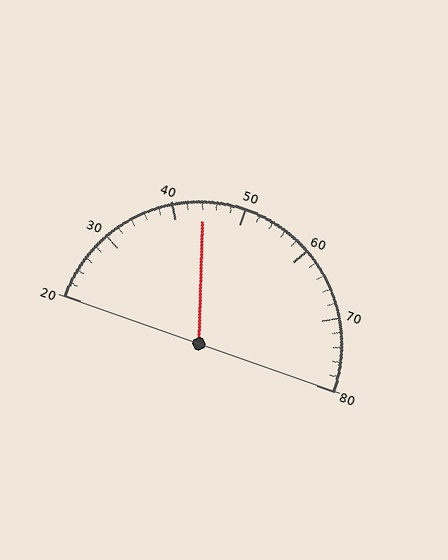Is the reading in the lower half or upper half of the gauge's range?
The reading is in the lower half of the range (20 to 80).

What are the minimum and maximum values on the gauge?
The gauge ranges from 20 to 80.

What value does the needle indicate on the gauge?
The needle indicates approximately 44.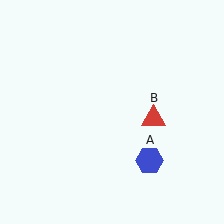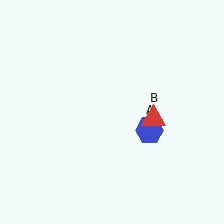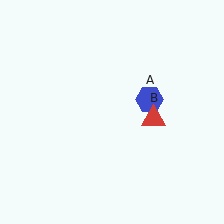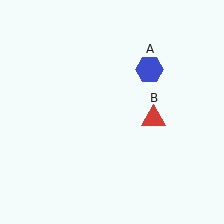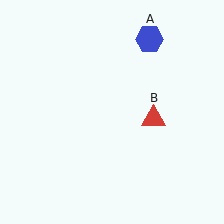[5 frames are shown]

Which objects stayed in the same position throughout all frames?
Red triangle (object B) remained stationary.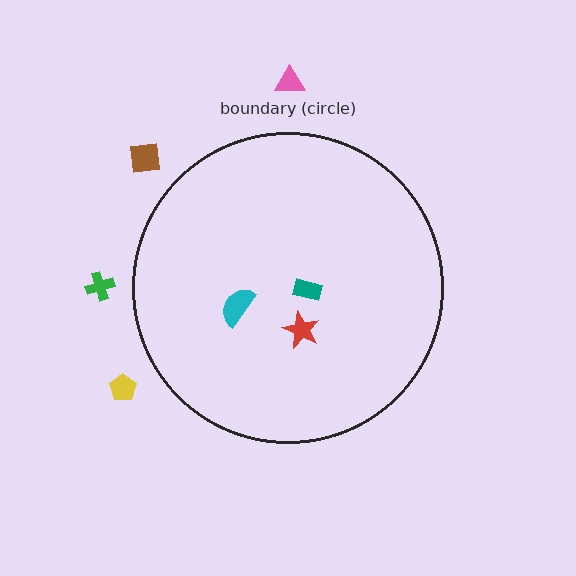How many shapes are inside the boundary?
3 inside, 4 outside.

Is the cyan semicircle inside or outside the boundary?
Inside.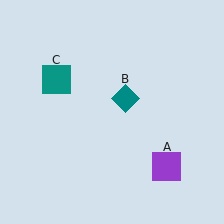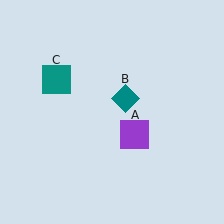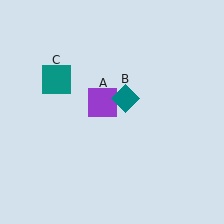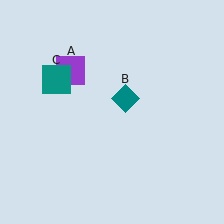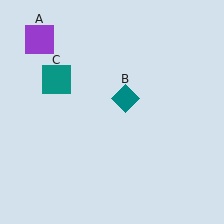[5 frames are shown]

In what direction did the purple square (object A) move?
The purple square (object A) moved up and to the left.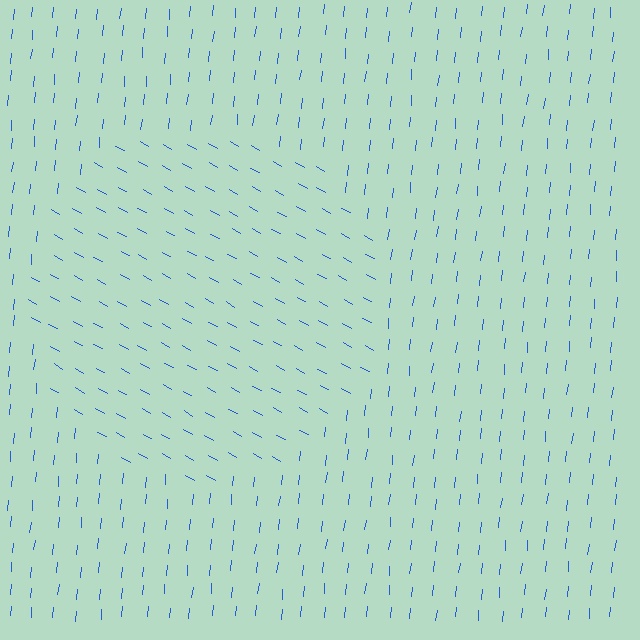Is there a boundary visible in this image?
Yes, there is a texture boundary formed by a change in line orientation.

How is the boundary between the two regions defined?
The boundary is defined purely by a change in line orientation (approximately 67 degrees difference). All lines are the same color and thickness.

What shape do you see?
I see a circle.